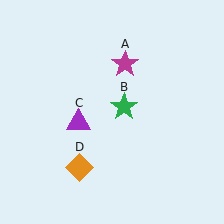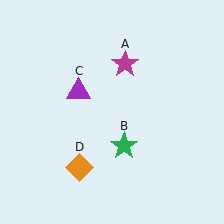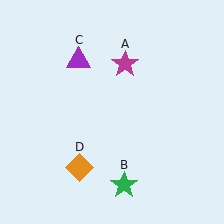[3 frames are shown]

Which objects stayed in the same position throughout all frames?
Magenta star (object A) and orange diamond (object D) remained stationary.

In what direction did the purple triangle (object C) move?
The purple triangle (object C) moved up.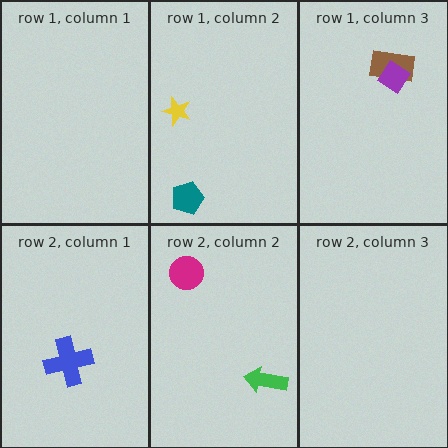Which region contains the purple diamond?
The row 1, column 3 region.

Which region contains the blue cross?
The row 2, column 1 region.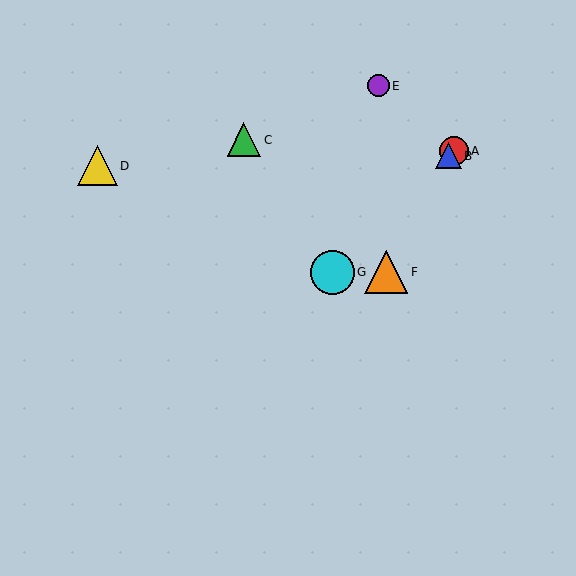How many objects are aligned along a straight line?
3 objects (A, B, G) are aligned along a straight line.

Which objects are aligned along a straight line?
Objects A, B, G are aligned along a straight line.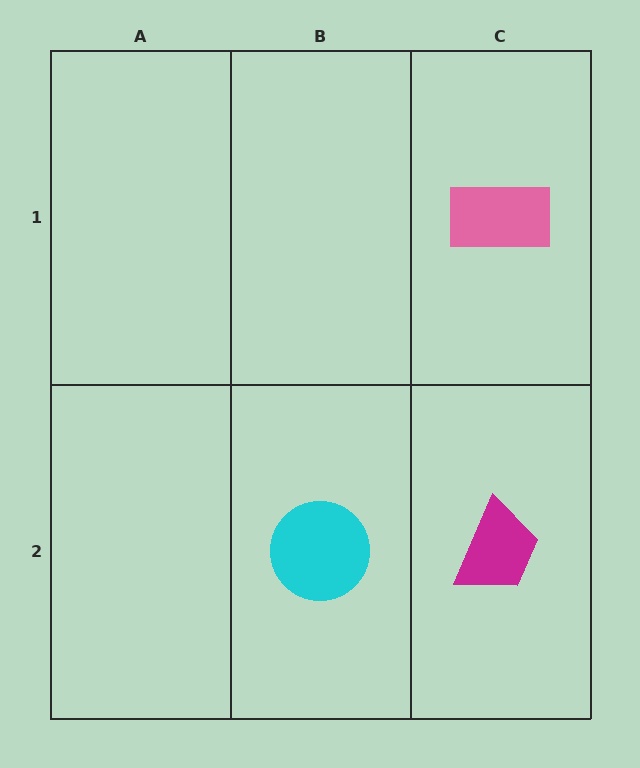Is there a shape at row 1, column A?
No, that cell is empty.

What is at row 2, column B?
A cyan circle.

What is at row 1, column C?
A pink rectangle.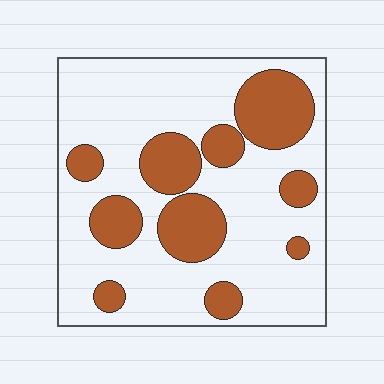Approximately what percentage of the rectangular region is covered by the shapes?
Approximately 30%.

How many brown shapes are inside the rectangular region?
10.